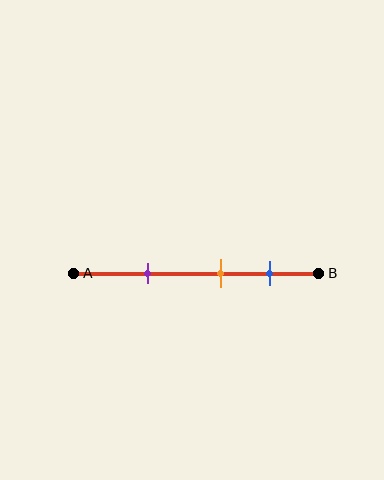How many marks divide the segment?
There are 3 marks dividing the segment.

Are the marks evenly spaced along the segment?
Yes, the marks are approximately evenly spaced.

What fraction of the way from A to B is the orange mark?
The orange mark is approximately 60% (0.6) of the way from A to B.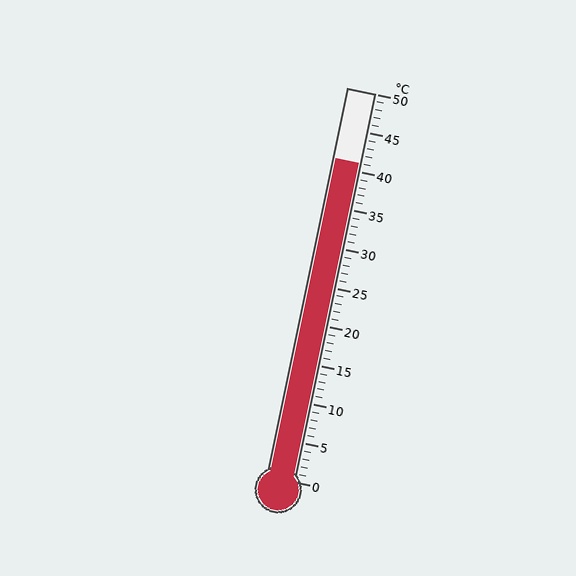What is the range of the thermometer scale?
The thermometer scale ranges from 0°C to 50°C.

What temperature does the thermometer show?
The thermometer shows approximately 41°C.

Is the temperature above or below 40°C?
The temperature is above 40°C.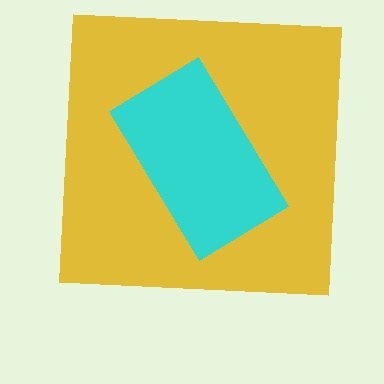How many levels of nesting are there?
2.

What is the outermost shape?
The yellow square.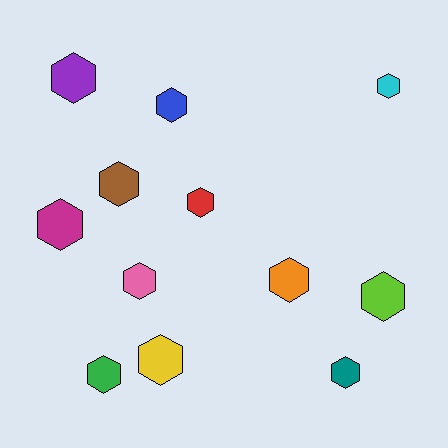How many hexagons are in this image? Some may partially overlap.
There are 12 hexagons.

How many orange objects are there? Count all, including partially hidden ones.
There is 1 orange object.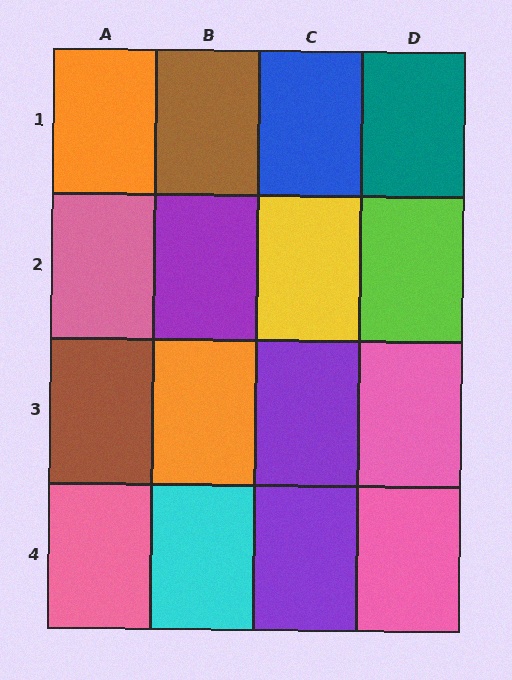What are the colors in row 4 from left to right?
Pink, cyan, purple, pink.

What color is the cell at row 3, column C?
Purple.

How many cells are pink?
4 cells are pink.